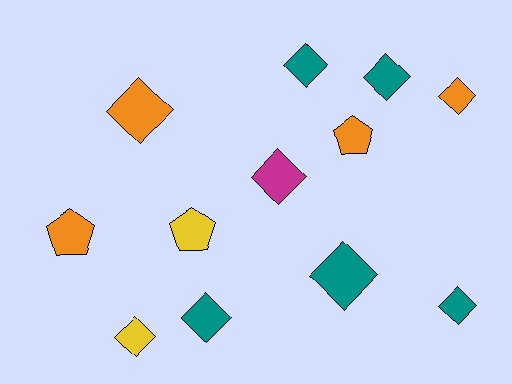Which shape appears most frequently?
Diamond, with 9 objects.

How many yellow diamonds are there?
There is 1 yellow diamond.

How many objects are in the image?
There are 12 objects.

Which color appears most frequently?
Teal, with 5 objects.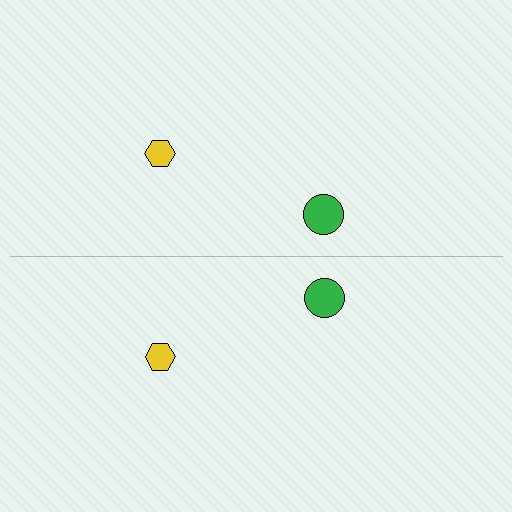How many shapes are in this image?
There are 4 shapes in this image.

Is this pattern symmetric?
Yes, this pattern has bilateral (reflection) symmetry.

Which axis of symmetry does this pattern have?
The pattern has a horizontal axis of symmetry running through the center of the image.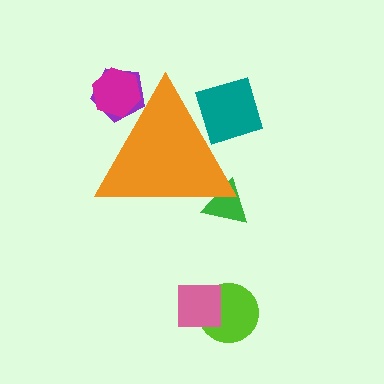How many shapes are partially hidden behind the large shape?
4 shapes are partially hidden.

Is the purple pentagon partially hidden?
Yes, the purple pentagon is partially hidden behind the orange triangle.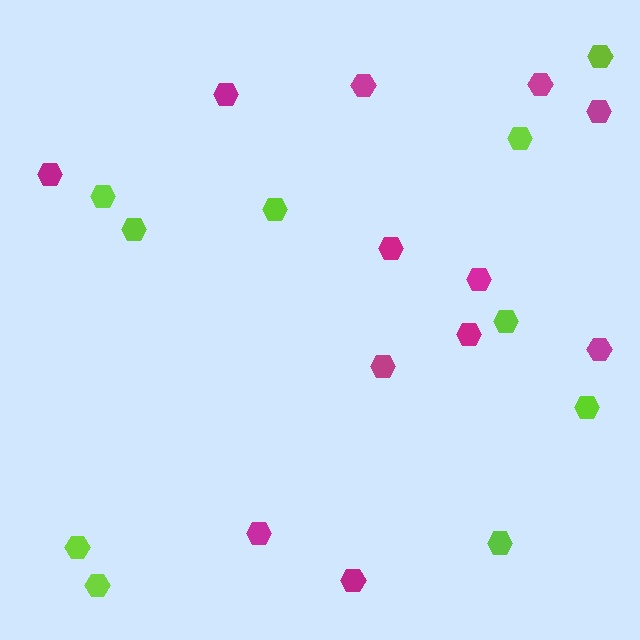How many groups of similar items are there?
There are 2 groups: one group of magenta hexagons (12) and one group of lime hexagons (10).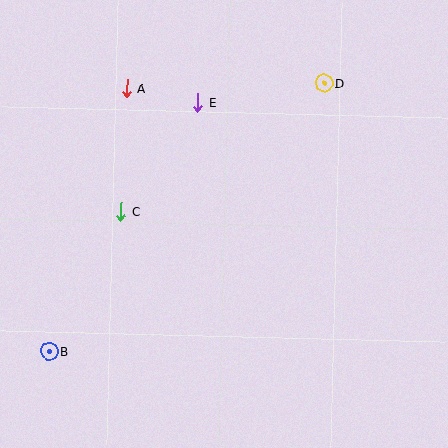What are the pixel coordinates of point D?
Point D is at (324, 83).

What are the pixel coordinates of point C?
Point C is at (121, 212).